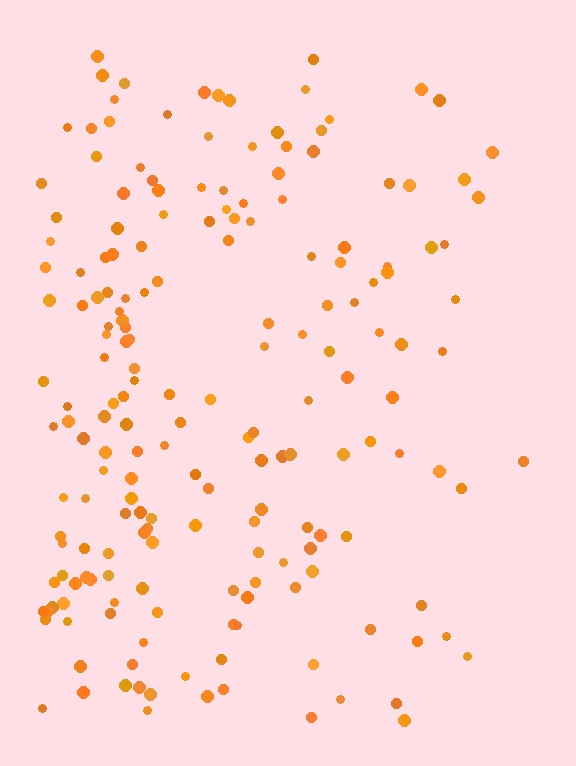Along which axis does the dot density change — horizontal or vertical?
Horizontal.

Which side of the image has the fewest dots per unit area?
The right.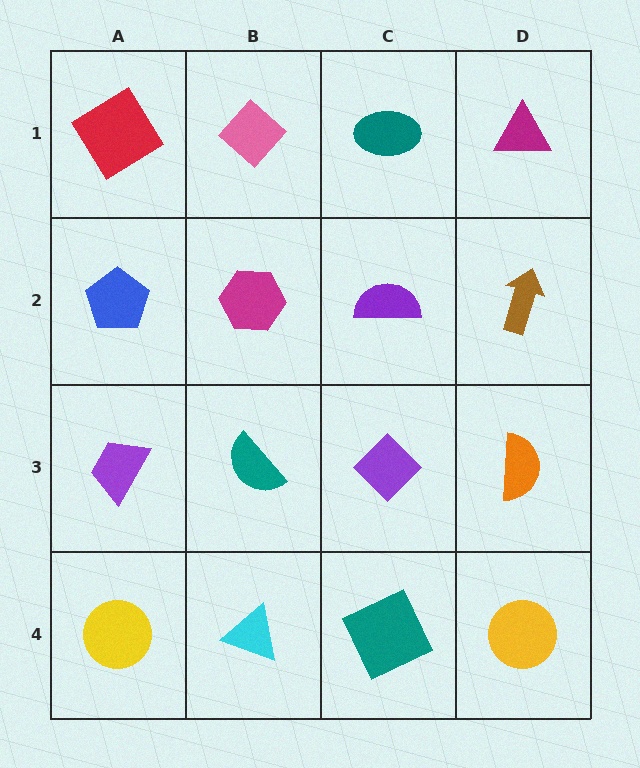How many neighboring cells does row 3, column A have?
3.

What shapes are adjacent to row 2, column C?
A teal ellipse (row 1, column C), a purple diamond (row 3, column C), a magenta hexagon (row 2, column B), a brown arrow (row 2, column D).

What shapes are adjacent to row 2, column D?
A magenta triangle (row 1, column D), an orange semicircle (row 3, column D), a purple semicircle (row 2, column C).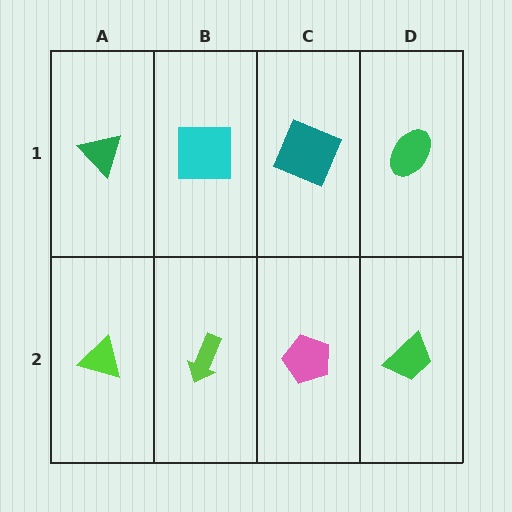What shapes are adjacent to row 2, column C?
A teal square (row 1, column C), a lime arrow (row 2, column B), a green trapezoid (row 2, column D).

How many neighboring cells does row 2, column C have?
3.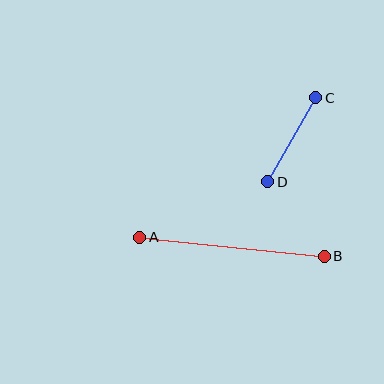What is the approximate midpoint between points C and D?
The midpoint is at approximately (292, 140) pixels.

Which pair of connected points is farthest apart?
Points A and B are farthest apart.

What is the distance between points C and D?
The distance is approximately 97 pixels.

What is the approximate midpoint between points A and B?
The midpoint is at approximately (232, 247) pixels.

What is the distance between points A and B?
The distance is approximately 185 pixels.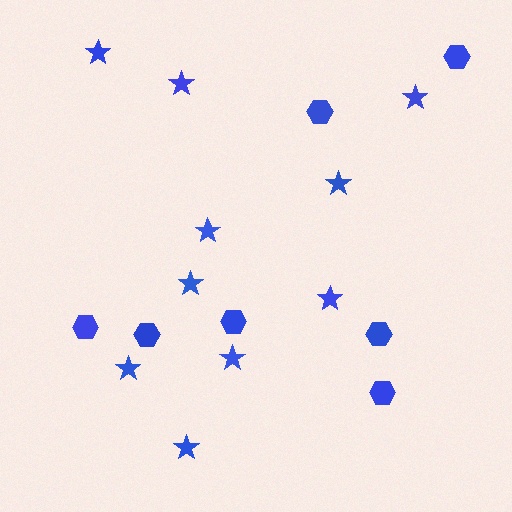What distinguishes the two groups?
There are 2 groups: one group of stars (10) and one group of hexagons (7).